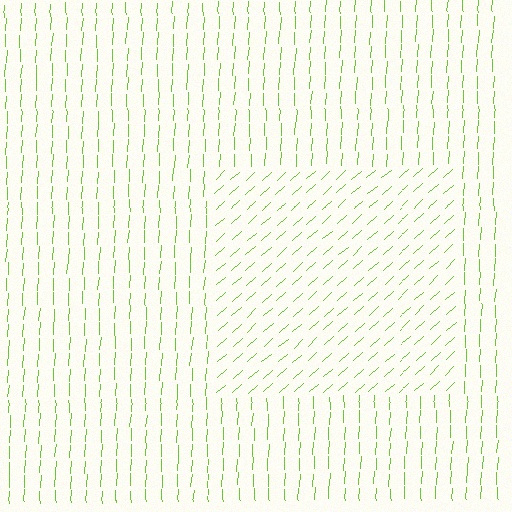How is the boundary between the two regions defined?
The boundary is defined purely by a change in line orientation (approximately 45 degrees difference). All lines are the same color and thickness.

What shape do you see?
I see a rectangle.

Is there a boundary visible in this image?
Yes, there is a texture boundary formed by a change in line orientation.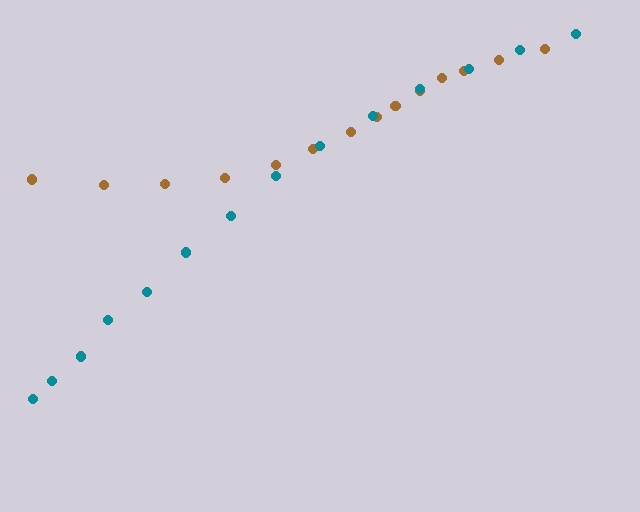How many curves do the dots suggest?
There are 2 distinct paths.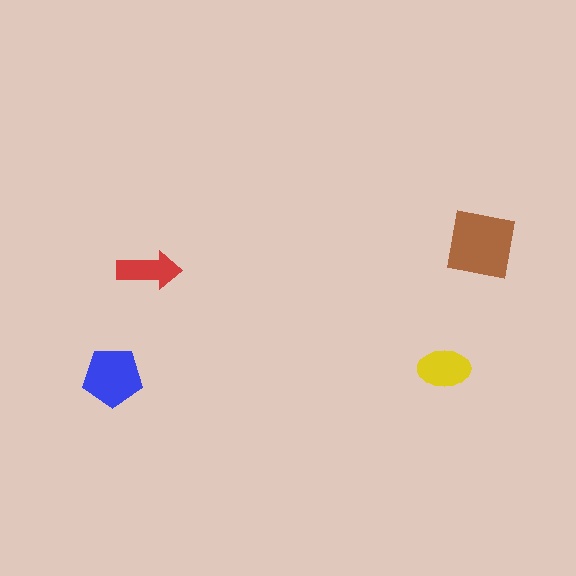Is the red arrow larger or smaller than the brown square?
Smaller.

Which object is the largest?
The brown square.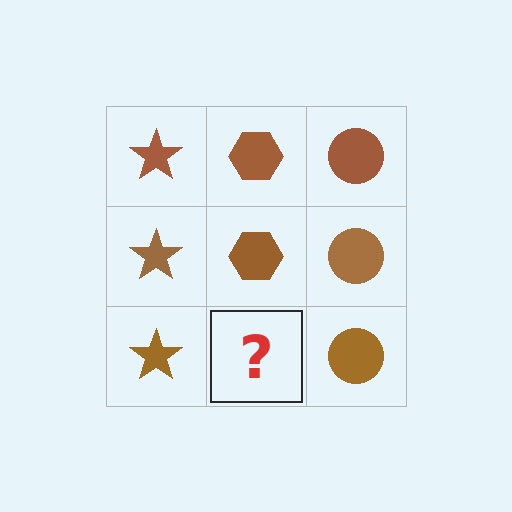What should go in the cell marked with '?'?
The missing cell should contain a brown hexagon.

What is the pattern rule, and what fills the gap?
The rule is that each column has a consistent shape. The gap should be filled with a brown hexagon.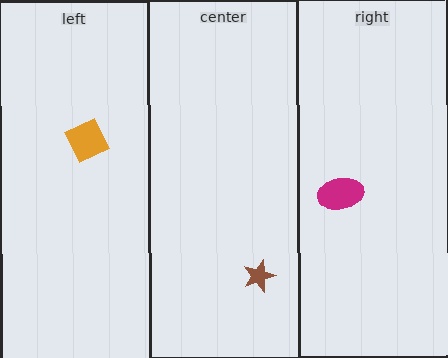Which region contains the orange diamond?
The left region.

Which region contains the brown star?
The center region.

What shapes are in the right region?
The magenta ellipse.